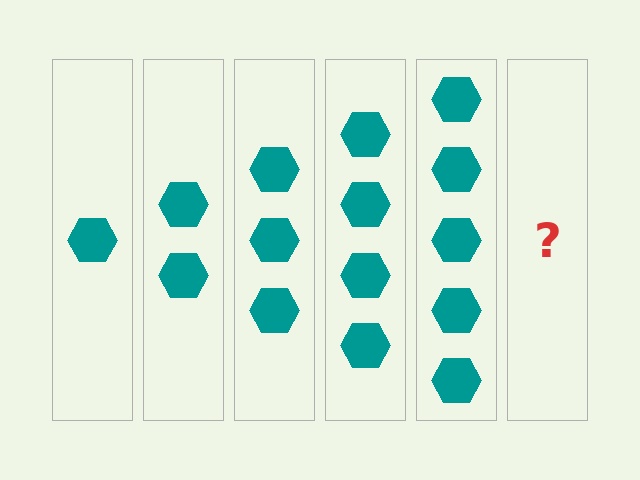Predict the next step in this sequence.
The next step is 6 hexagons.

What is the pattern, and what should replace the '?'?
The pattern is that each step adds one more hexagon. The '?' should be 6 hexagons.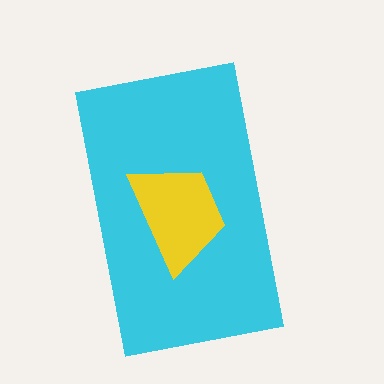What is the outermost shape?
The cyan rectangle.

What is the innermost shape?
The yellow trapezoid.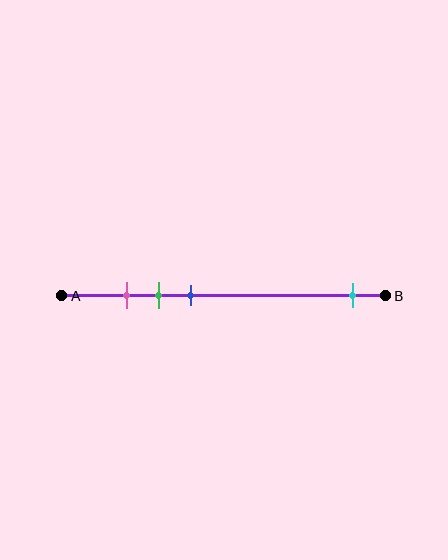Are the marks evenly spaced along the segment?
No, the marks are not evenly spaced.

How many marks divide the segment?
There are 4 marks dividing the segment.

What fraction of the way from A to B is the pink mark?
The pink mark is approximately 20% (0.2) of the way from A to B.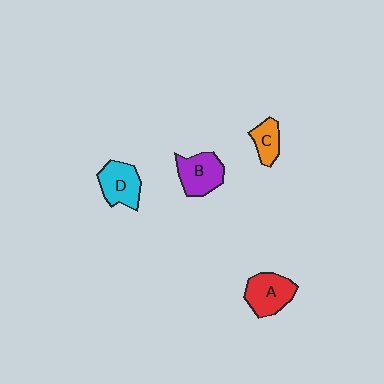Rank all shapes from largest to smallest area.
From largest to smallest: A (red), B (purple), D (cyan), C (orange).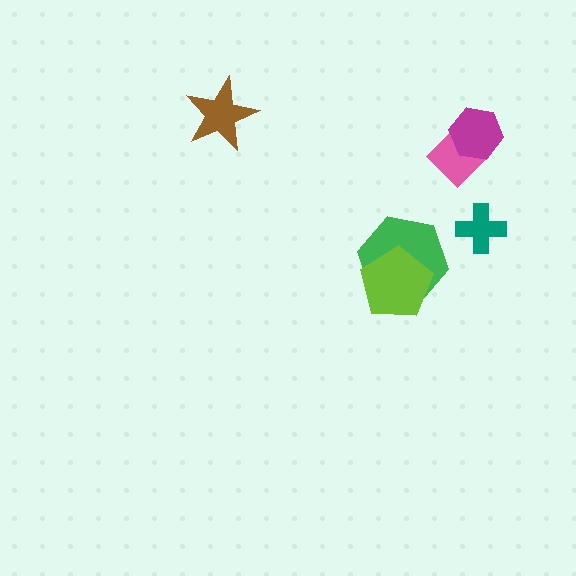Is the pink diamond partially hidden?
Yes, it is partially covered by another shape.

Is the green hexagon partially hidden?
Yes, it is partially covered by another shape.